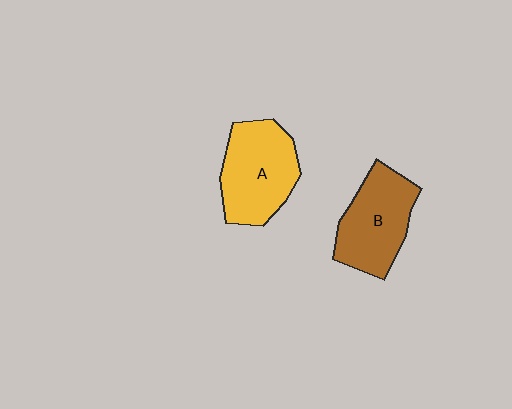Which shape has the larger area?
Shape A (yellow).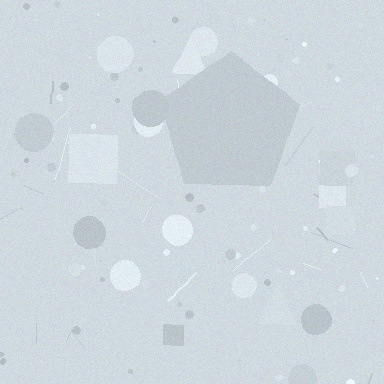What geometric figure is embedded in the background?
A pentagon is embedded in the background.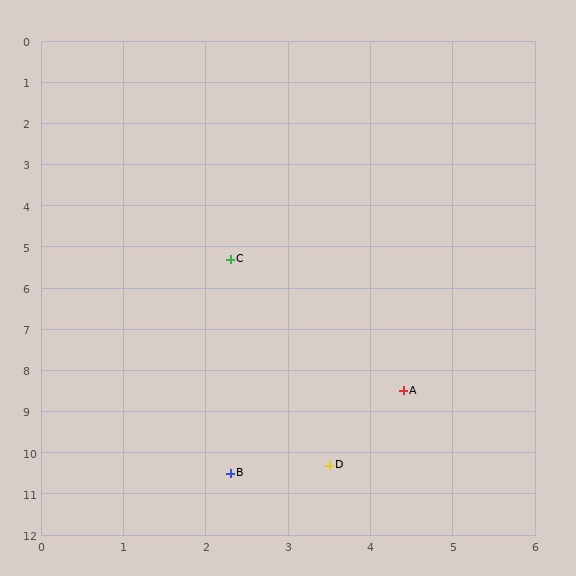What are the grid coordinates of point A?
Point A is at approximately (4.4, 8.5).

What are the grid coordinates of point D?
Point D is at approximately (3.5, 10.3).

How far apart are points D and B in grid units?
Points D and B are about 1.2 grid units apart.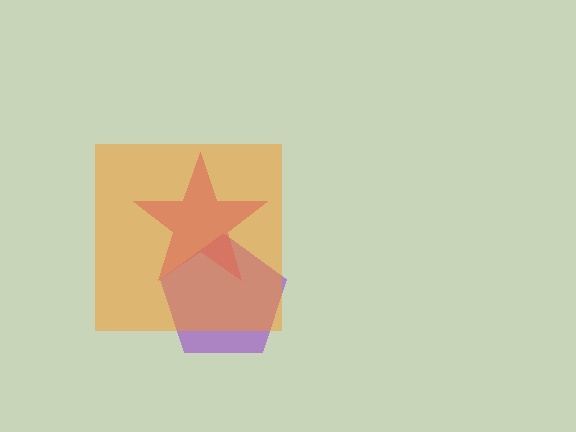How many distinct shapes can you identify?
There are 3 distinct shapes: a purple pentagon, a magenta star, an orange square.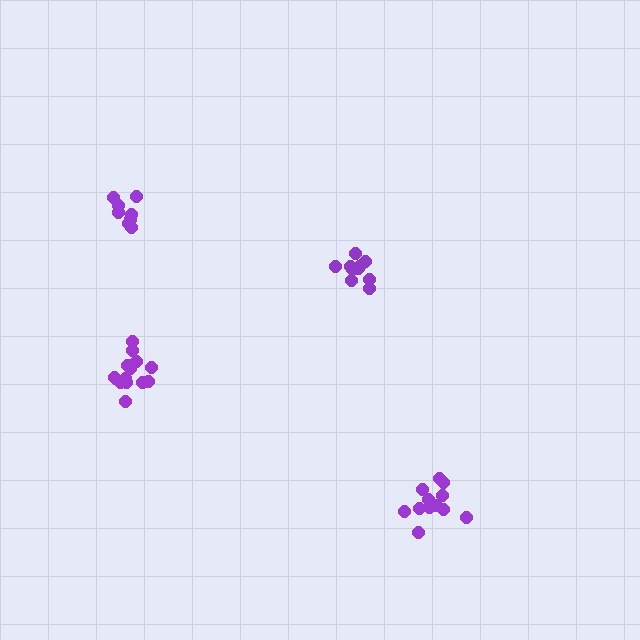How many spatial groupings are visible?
There are 4 spatial groupings.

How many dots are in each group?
Group 1: 10 dots, Group 2: 8 dots, Group 3: 14 dots, Group 4: 12 dots (44 total).